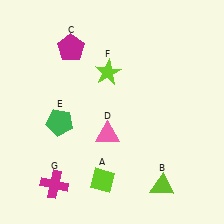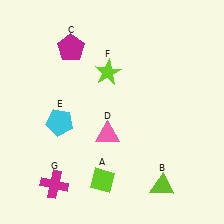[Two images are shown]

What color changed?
The pentagon (E) changed from green in Image 1 to cyan in Image 2.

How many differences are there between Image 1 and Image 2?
There is 1 difference between the two images.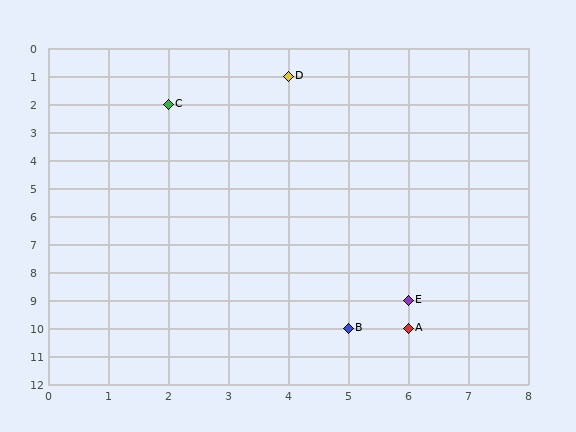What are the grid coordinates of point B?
Point B is at grid coordinates (5, 10).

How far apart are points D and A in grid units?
Points D and A are 2 columns and 9 rows apart (about 9.2 grid units diagonally).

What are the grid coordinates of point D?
Point D is at grid coordinates (4, 1).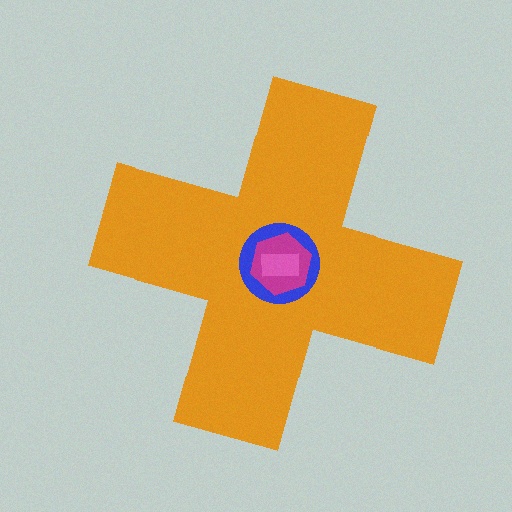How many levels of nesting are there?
4.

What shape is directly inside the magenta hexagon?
The pink rectangle.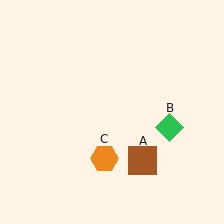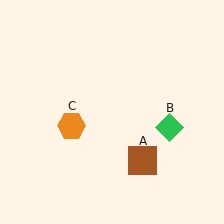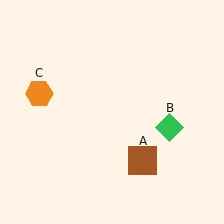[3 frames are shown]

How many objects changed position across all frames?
1 object changed position: orange hexagon (object C).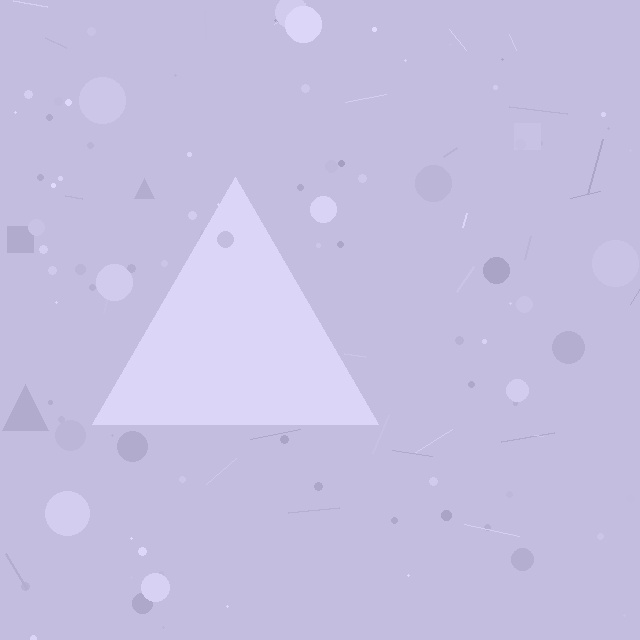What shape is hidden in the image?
A triangle is hidden in the image.